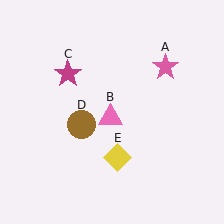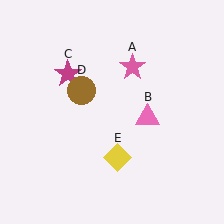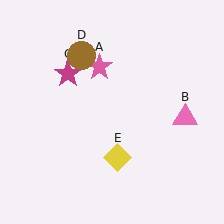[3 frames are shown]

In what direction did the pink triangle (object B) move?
The pink triangle (object B) moved right.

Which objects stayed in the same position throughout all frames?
Magenta star (object C) and yellow diamond (object E) remained stationary.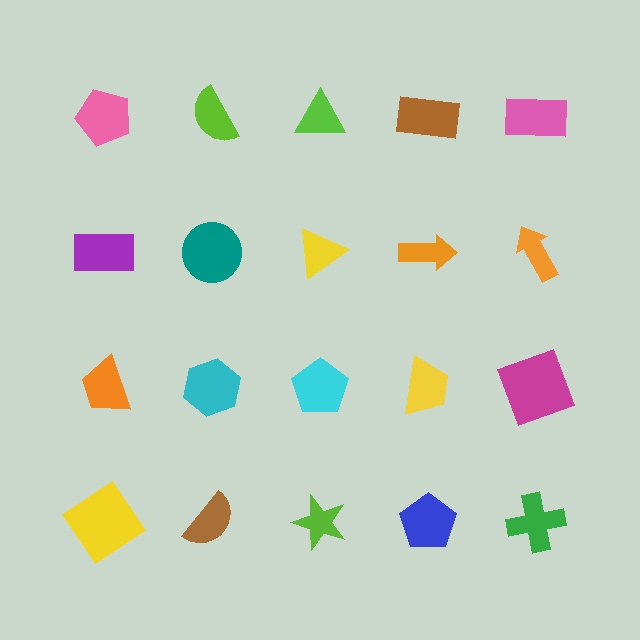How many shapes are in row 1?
5 shapes.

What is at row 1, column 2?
A lime semicircle.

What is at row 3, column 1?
An orange trapezoid.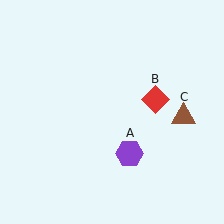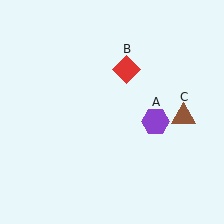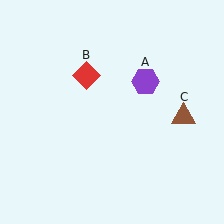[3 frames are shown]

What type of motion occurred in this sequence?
The purple hexagon (object A), red diamond (object B) rotated counterclockwise around the center of the scene.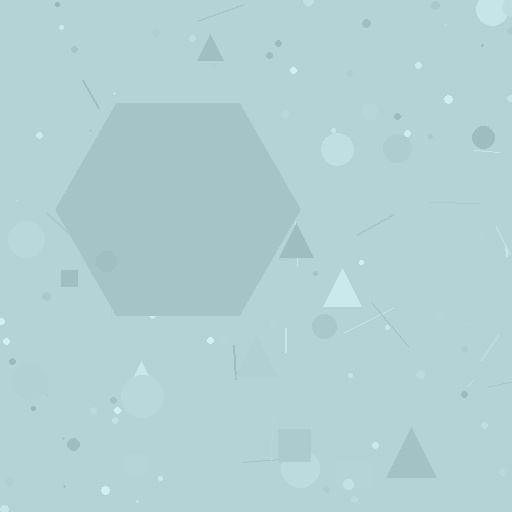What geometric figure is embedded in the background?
A hexagon is embedded in the background.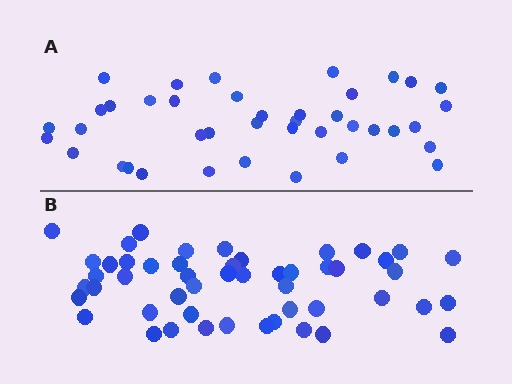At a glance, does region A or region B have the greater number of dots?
Region B (the bottom region) has more dots.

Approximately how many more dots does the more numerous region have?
Region B has roughly 10 or so more dots than region A.